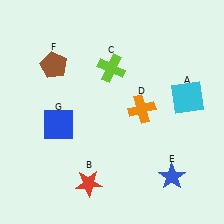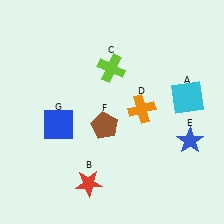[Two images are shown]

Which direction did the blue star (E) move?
The blue star (E) moved up.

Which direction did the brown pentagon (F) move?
The brown pentagon (F) moved down.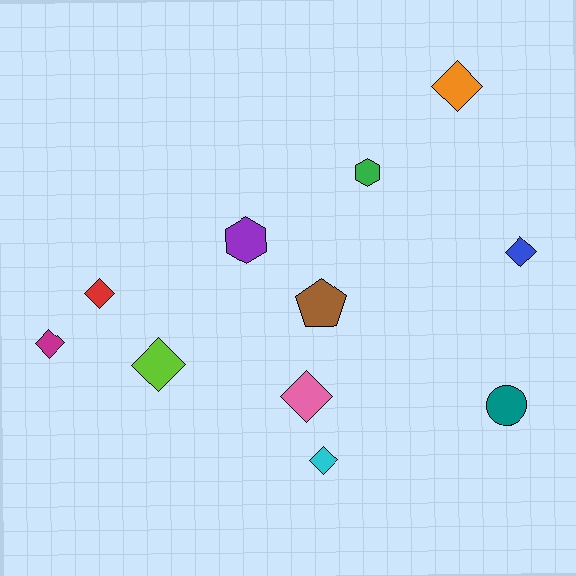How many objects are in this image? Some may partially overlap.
There are 11 objects.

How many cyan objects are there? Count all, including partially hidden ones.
There is 1 cyan object.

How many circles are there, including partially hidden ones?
There is 1 circle.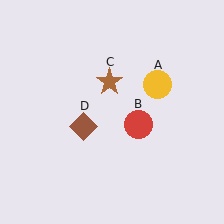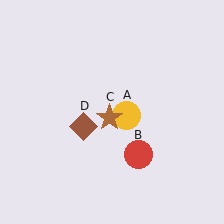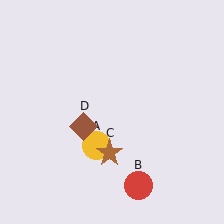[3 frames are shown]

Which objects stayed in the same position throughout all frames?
Brown diamond (object D) remained stationary.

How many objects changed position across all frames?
3 objects changed position: yellow circle (object A), red circle (object B), brown star (object C).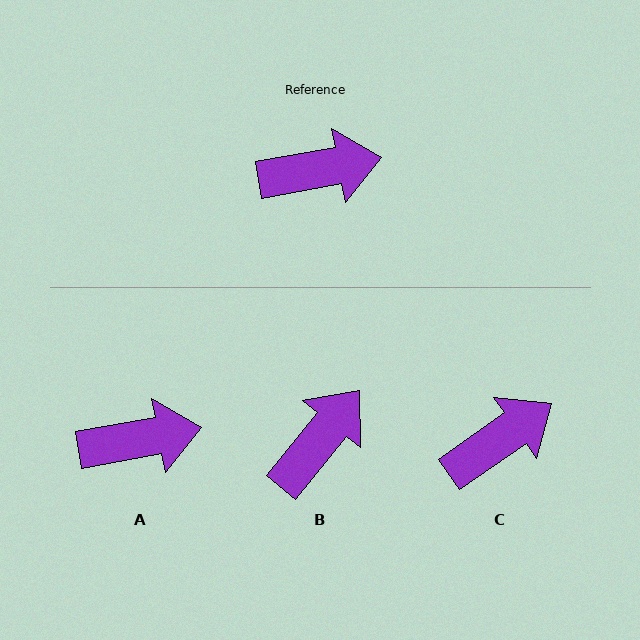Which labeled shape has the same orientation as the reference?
A.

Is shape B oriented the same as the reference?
No, it is off by about 41 degrees.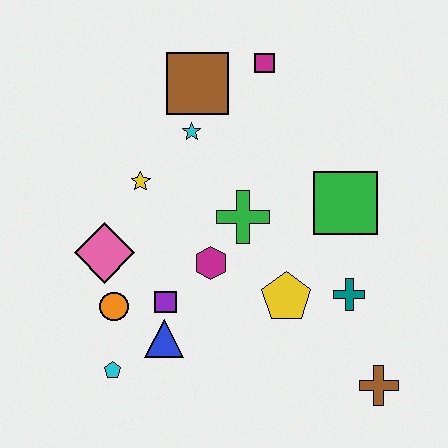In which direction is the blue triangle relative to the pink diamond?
The blue triangle is below the pink diamond.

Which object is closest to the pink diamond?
The orange circle is closest to the pink diamond.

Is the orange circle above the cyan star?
No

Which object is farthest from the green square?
The cyan pentagon is farthest from the green square.